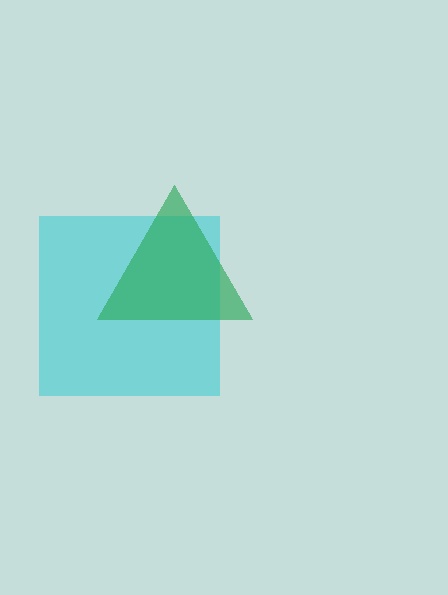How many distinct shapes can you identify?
There are 2 distinct shapes: a cyan square, a green triangle.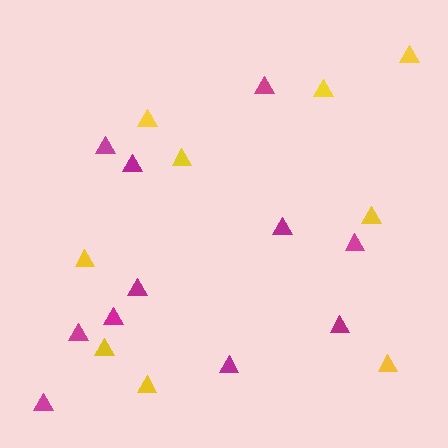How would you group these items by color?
There are 2 groups: one group of magenta triangles (11) and one group of yellow triangles (9).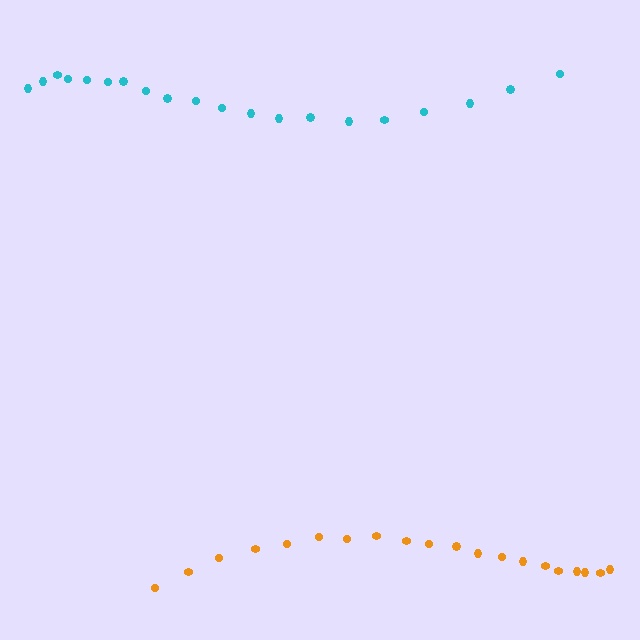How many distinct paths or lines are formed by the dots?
There are 2 distinct paths.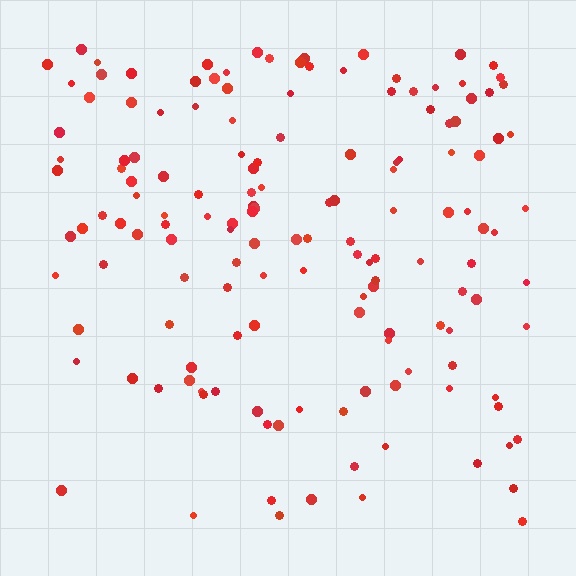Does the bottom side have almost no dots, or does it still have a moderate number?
Still a moderate number, just noticeably fewer than the top.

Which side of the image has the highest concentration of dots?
The top.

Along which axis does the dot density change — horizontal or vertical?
Vertical.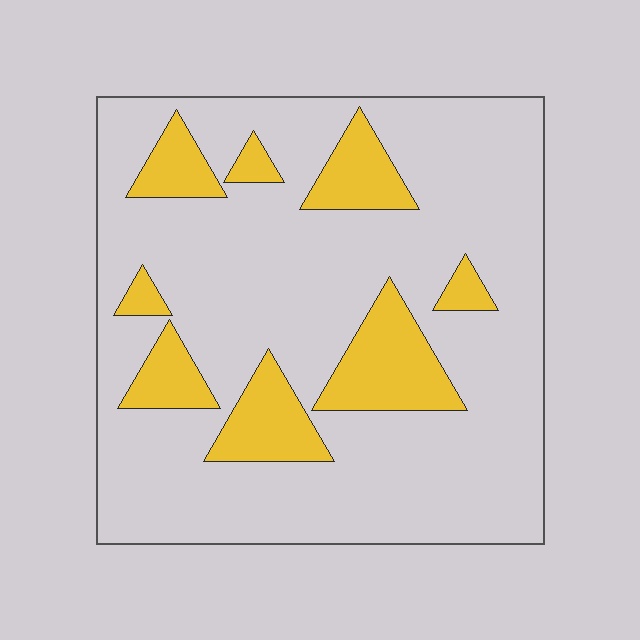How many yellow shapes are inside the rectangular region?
8.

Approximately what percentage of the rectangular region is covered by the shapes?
Approximately 20%.